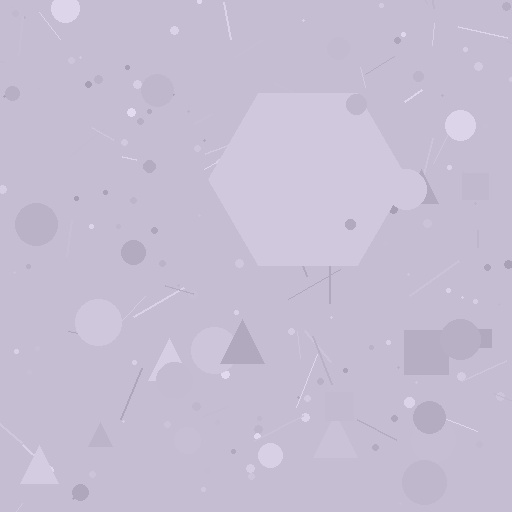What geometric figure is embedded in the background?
A hexagon is embedded in the background.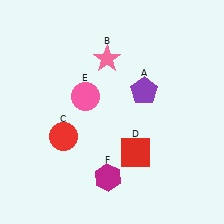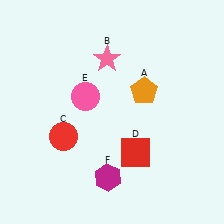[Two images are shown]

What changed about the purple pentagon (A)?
In Image 1, A is purple. In Image 2, it changed to orange.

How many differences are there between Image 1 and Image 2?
There is 1 difference between the two images.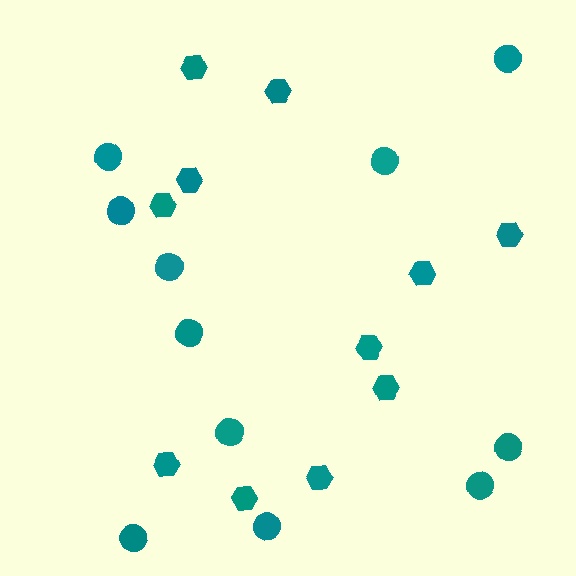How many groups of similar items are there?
There are 2 groups: one group of hexagons (11) and one group of circles (11).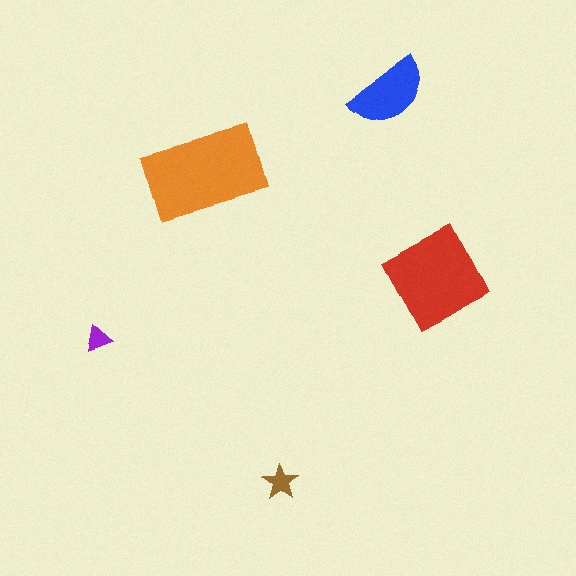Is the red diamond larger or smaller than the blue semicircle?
Larger.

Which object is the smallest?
The purple triangle.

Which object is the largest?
The orange rectangle.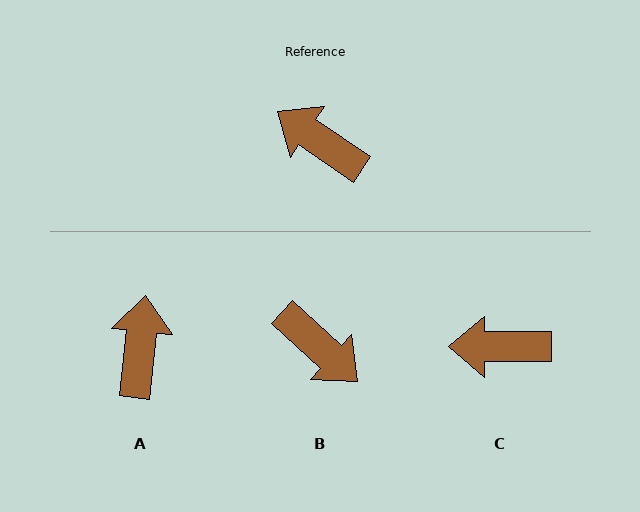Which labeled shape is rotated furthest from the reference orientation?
B, about 172 degrees away.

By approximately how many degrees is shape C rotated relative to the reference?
Approximately 34 degrees counter-clockwise.